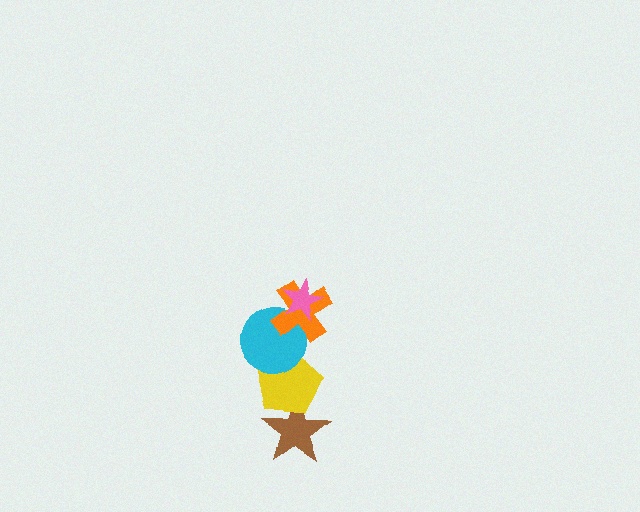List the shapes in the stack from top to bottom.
From top to bottom: the pink star, the orange cross, the cyan circle, the yellow pentagon, the brown star.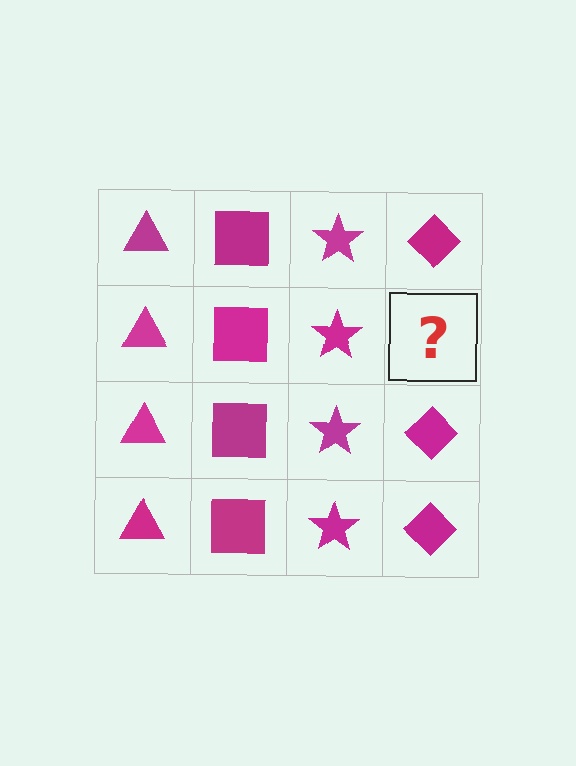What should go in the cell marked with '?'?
The missing cell should contain a magenta diamond.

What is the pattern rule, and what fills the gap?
The rule is that each column has a consistent shape. The gap should be filled with a magenta diamond.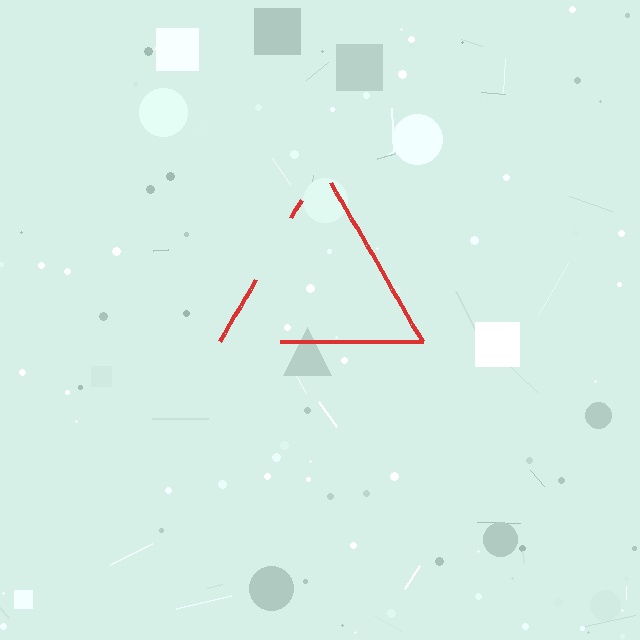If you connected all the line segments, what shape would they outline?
They would outline a triangle.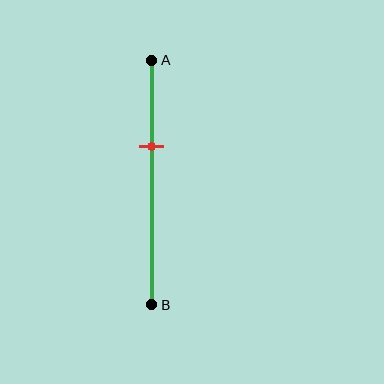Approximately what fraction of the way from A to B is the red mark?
The red mark is approximately 35% of the way from A to B.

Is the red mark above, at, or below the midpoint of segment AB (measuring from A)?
The red mark is above the midpoint of segment AB.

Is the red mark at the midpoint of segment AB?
No, the mark is at about 35% from A, not at the 50% midpoint.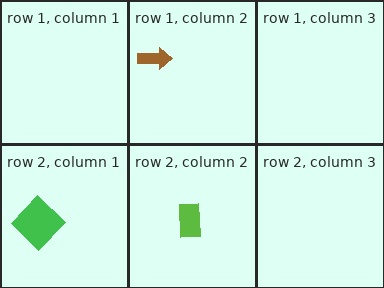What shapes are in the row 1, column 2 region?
The brown arrow.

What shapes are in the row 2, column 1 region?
The green diamond.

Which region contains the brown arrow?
The row 1, column 2 region.